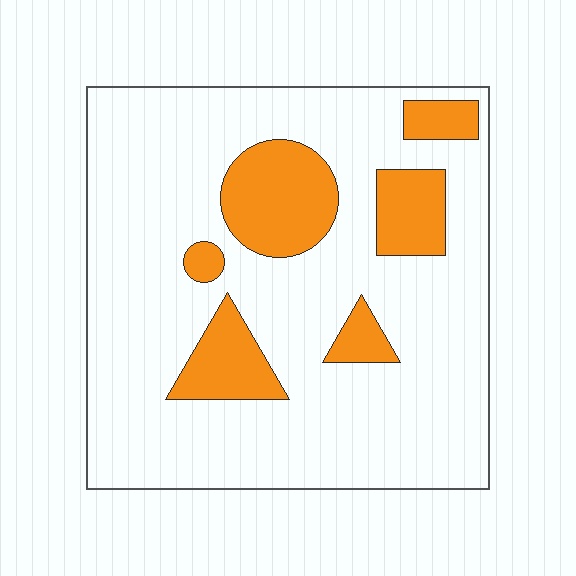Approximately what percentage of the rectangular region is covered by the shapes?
Approximately 20%.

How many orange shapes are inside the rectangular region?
6.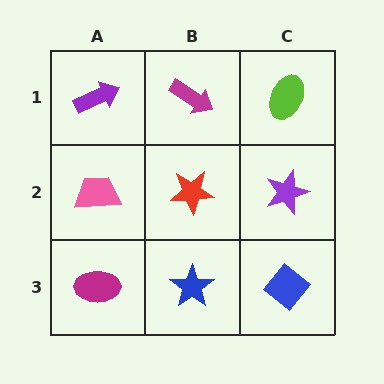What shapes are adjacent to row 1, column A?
A pink trapezoid (row 2, column A), a magenta arrow (row 1, column B).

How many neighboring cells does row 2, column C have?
3.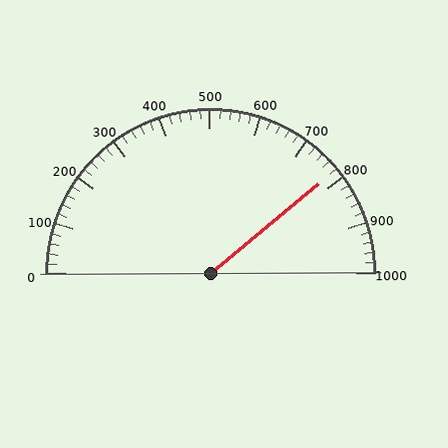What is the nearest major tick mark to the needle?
The nearest major tick mark is 800.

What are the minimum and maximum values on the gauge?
The gauge ranges from 0 to 1000.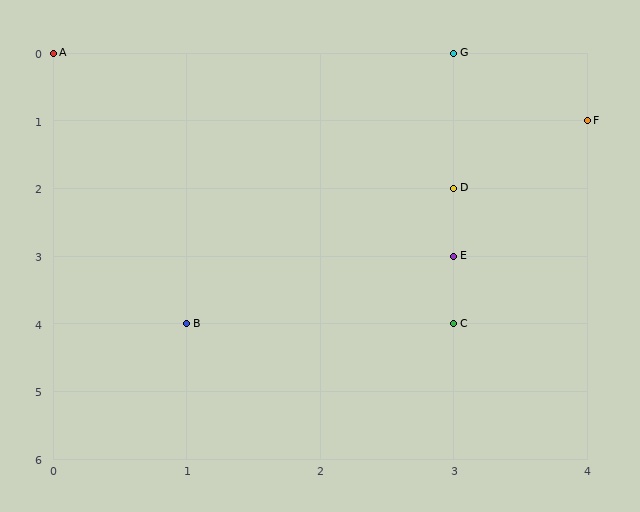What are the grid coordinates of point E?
Point E is at grid coordinates (3, 3).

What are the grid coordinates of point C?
Point C is at grid coordinates (3, 4).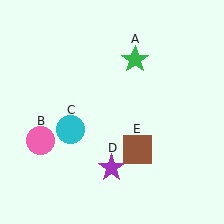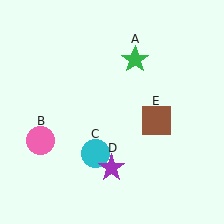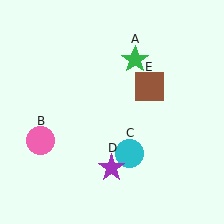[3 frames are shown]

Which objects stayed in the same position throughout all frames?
Green star (object A) and pink circle (object B) and purple star (object D) remained stationary.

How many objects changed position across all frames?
2 objects changed position: cyan circle (object C), brown square (object E).